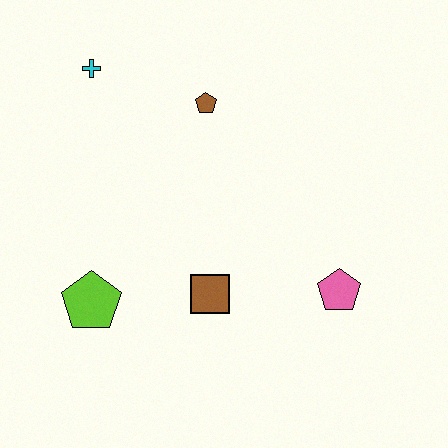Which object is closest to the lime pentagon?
The brown square is closest to the lime pentagon.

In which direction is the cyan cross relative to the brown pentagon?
The cyan cross is to the left of the brown pentagon.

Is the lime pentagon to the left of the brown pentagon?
Yes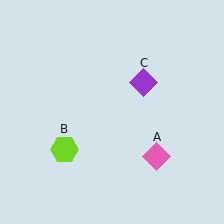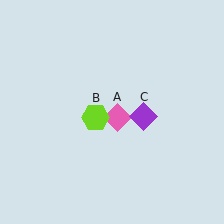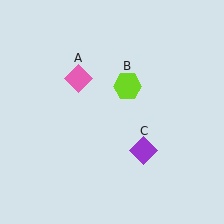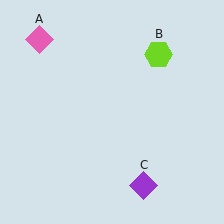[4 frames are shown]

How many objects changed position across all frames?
3 objects changed position: pink diamond (object A), lime hexagon (object B), purple diamond (object C).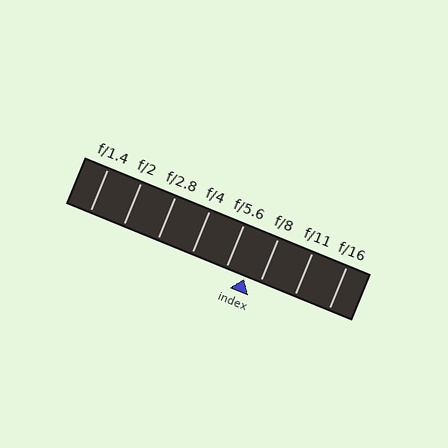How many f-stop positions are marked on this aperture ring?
There are 8 f-stop positions marked.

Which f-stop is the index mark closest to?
The index mark is closest to f/8.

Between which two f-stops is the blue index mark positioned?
The index mark is between f/5.6 and f/8.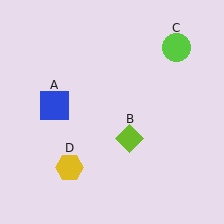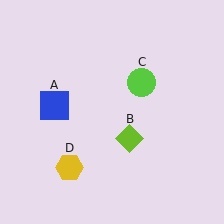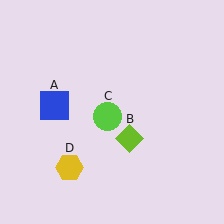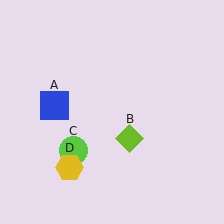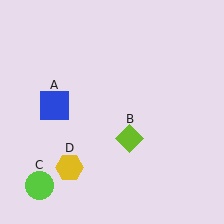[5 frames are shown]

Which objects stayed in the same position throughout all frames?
Blue square (object A) and lime diamond (object B) and yellow hexagon (object D) remained stationary.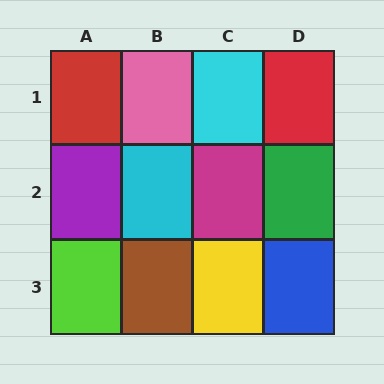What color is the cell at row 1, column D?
Red.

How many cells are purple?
1 cell is purple.